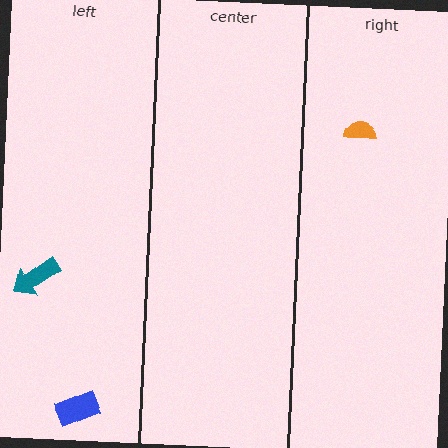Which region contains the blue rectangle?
The left region.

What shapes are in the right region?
The orange semicircle.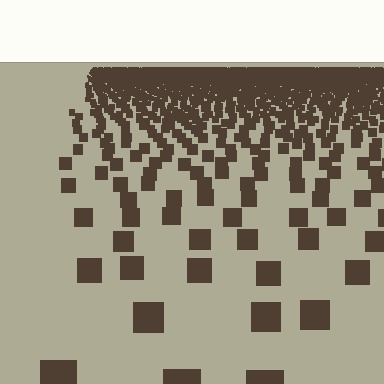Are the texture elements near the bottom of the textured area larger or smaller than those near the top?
Larger. Near the bottom, elements are closer to the viewer and appear at a bigger on-screen size.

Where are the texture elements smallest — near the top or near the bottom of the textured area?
Near the top.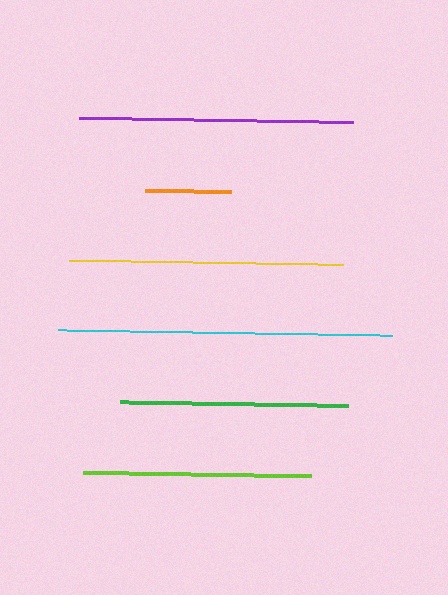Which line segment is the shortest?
The orange line is the shortest at approximately 85 pixels.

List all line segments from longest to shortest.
From longest to shortest: cyan, yellow, purple, green, lime, orange.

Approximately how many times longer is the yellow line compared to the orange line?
The yellow line is approximately 3.2 times the length of the orange line.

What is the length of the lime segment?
The lime segment is approximately 228 pixels long.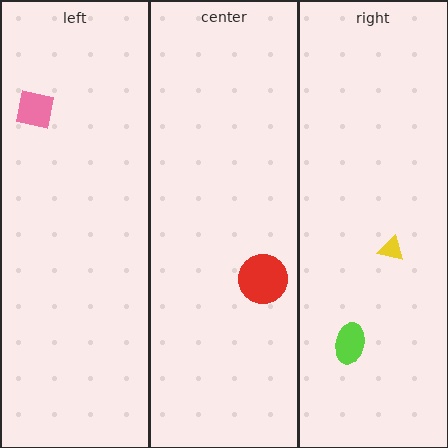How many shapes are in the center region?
1.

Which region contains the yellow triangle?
The right region.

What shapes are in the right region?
The yellow triangle, the lime ellipse.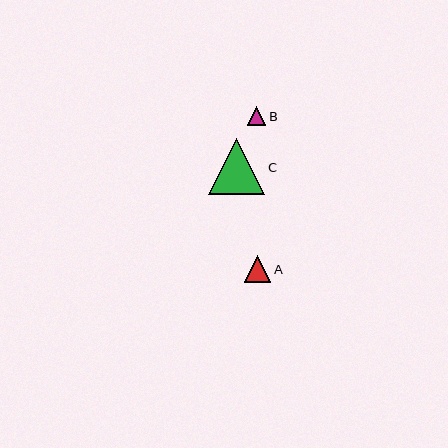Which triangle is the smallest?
Triangle B is the smallest with a size of approximately 18 pixels.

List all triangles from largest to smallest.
From largest to smallest: C, A, B.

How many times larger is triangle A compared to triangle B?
Triangle A is approximately 1.4 times the size of triangle B.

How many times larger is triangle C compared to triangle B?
Triangle C is approximately 3.1 times the size of triangle B.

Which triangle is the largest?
Triangle C is the largest with a size of approximately 56 pixels.